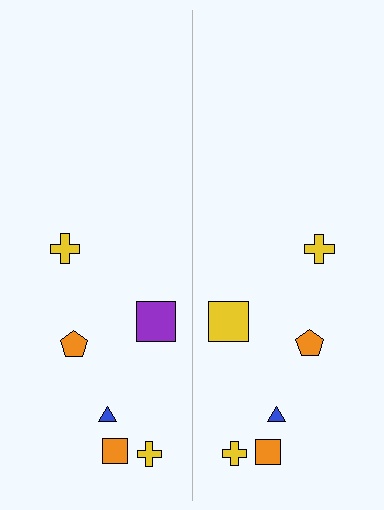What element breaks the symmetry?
The yellow square on the right side breaks the symmetry — its mirror counterpart is purple.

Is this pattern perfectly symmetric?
No, the pattern is not perfectly symmetric. The yellow square on the right side breaks the symmetry — its mirror counterpart is purple.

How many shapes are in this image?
There are 12 shapes in this image.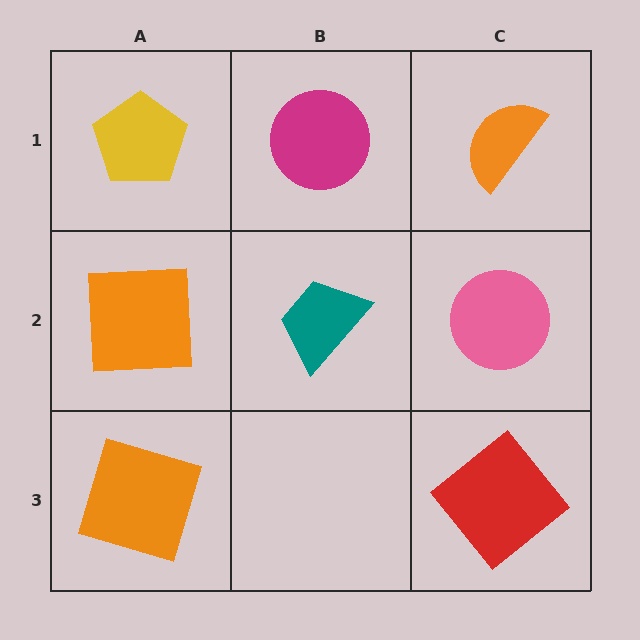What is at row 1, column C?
An orange semicircle.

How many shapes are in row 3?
2 shapes.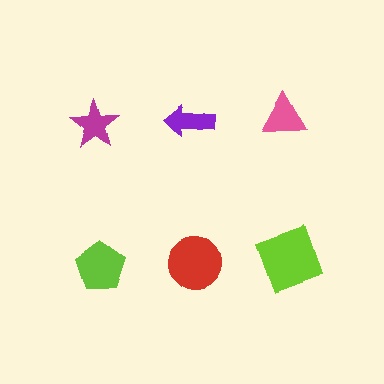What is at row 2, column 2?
A red circle.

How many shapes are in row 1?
3 shapes.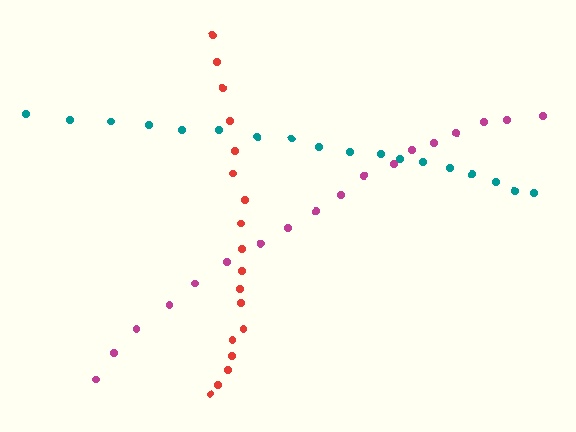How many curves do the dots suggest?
There are 3 distinct paths.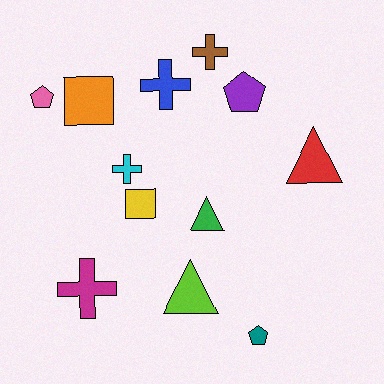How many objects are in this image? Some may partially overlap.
There are 12 objects.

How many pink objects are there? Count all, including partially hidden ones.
There is 1 pink object.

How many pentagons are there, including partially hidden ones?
There are 3 pentagons.